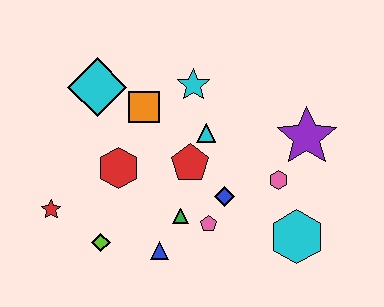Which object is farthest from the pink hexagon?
The red star is farthest from the pink hexagon.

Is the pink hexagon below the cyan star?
Yes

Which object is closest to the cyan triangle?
The red pentagon is closest to the cyan triangle.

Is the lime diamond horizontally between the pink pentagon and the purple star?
No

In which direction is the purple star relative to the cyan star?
The purple star is to the right of the cyan star.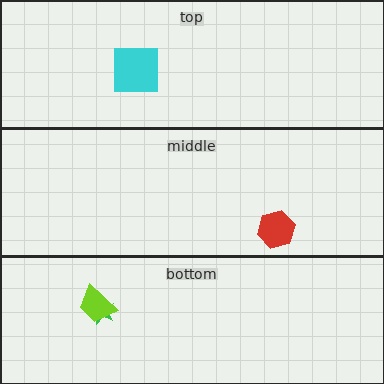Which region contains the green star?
The bottom region.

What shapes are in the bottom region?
The green star, the lime trapezoid.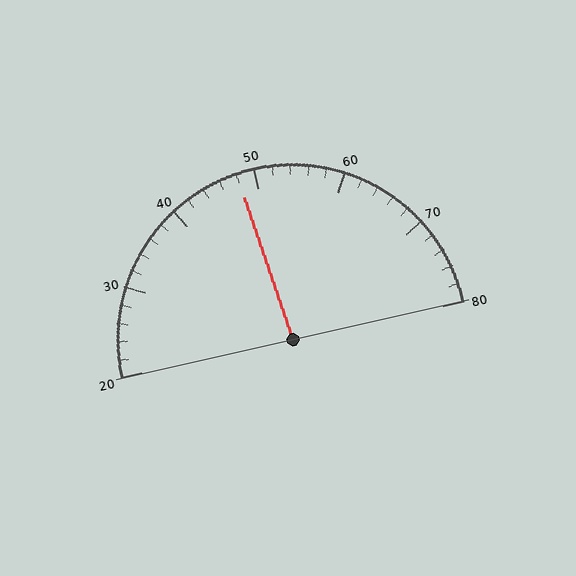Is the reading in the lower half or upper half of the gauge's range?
The reading is in the lower half of the range (20 to 80).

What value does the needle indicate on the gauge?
The needle indicates approximately 48.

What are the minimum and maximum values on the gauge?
The gauge ranges from 20 to 80.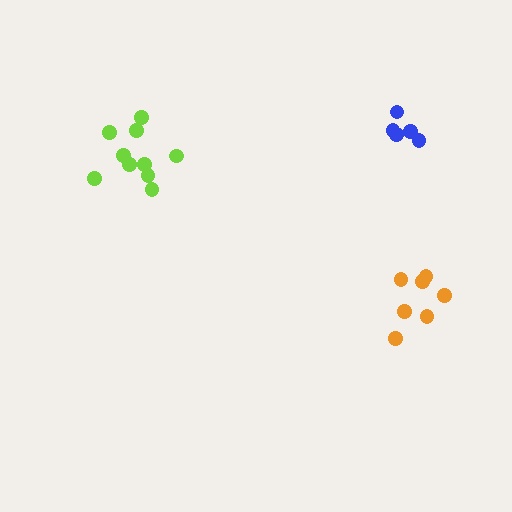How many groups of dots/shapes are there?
There are 3 groups.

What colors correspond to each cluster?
The clusters are colored: blue, lime, orange.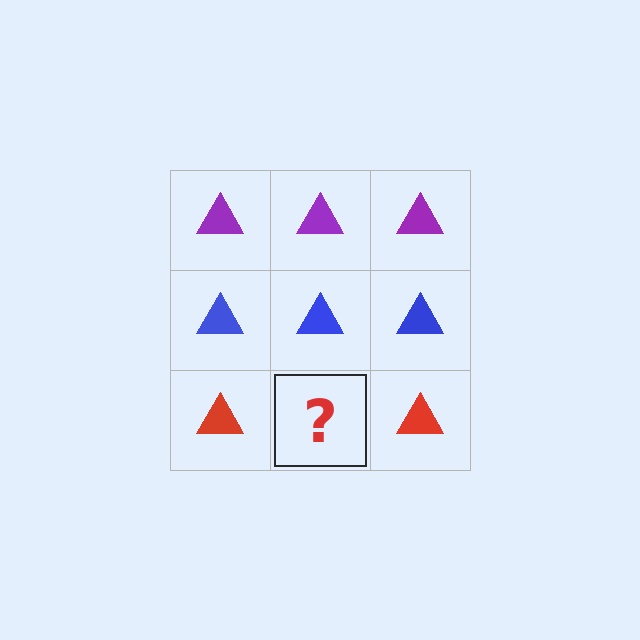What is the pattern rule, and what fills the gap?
The rule is that each row has a consistent color. The gap should be filled with a red triangle.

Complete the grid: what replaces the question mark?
The question mark should be replaced with a red triangle.